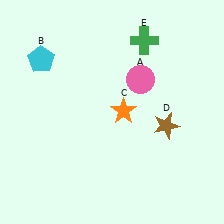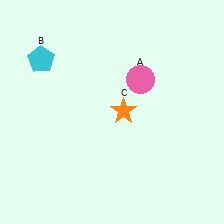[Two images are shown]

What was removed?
The brown star (D), the green cross (E) were removed in Image 2.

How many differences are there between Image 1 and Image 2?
There are 2 differences between the two images.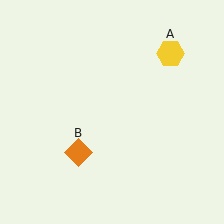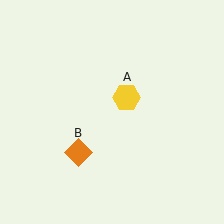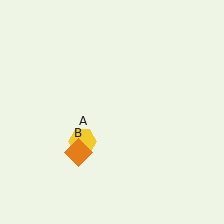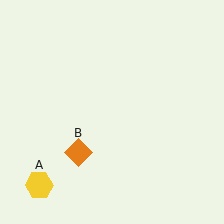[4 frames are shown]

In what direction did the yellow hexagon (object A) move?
The yellow hexagon (object A) moved down and to the left.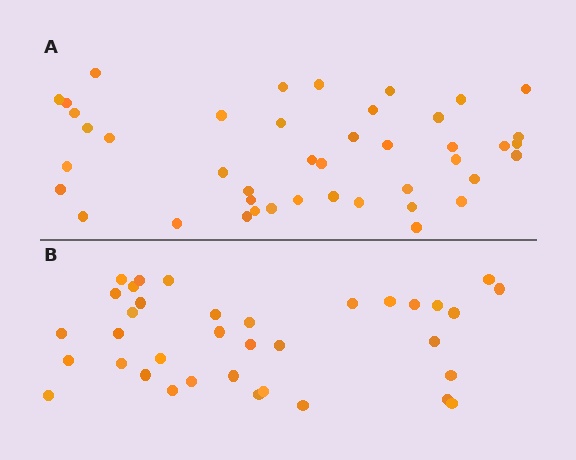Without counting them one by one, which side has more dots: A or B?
Region A (the top region) has more dots.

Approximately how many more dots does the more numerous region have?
Region A has roughly 8 or so more dots than region B.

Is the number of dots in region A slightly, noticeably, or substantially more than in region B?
Region A has only slightly more — the two regions are fairly close. The ratio is roughly 1.2 to 1.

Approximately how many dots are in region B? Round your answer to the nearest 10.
About 40 dots. (The exact count is 36, which rounds to 40.)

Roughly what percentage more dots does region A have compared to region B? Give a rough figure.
About 20% more.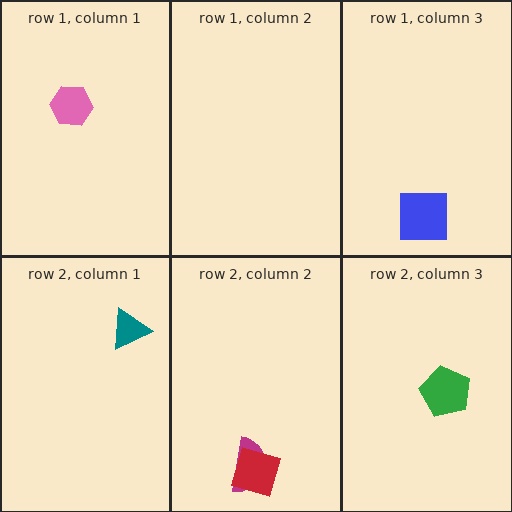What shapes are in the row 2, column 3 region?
The green pentagon.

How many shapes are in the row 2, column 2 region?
2.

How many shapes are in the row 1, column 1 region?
1.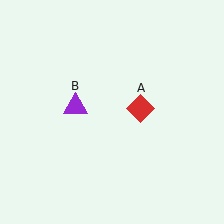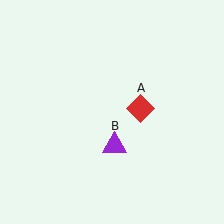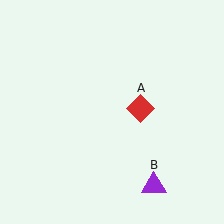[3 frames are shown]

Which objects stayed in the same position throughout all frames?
Red diamond (object A) remained stationary.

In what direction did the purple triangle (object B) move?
The purple triangle (object B) moved down and to the right.